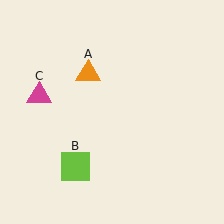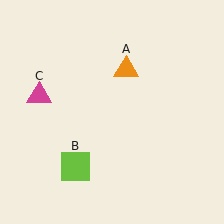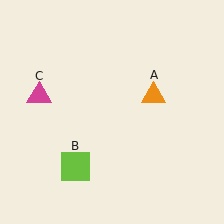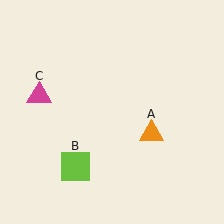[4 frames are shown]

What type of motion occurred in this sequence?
The orange triangle (object A) rotated clockwise around the center of the scene.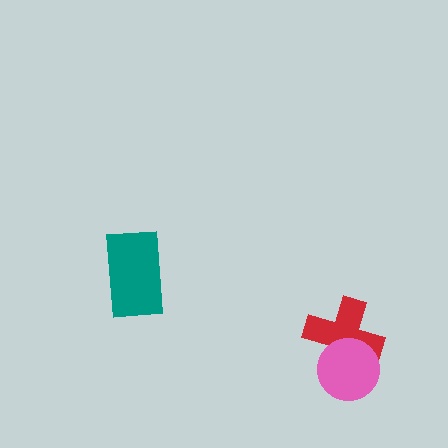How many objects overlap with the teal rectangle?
0 objects overlap with the teal rectangle.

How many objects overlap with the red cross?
1 object overlaps with the red cross.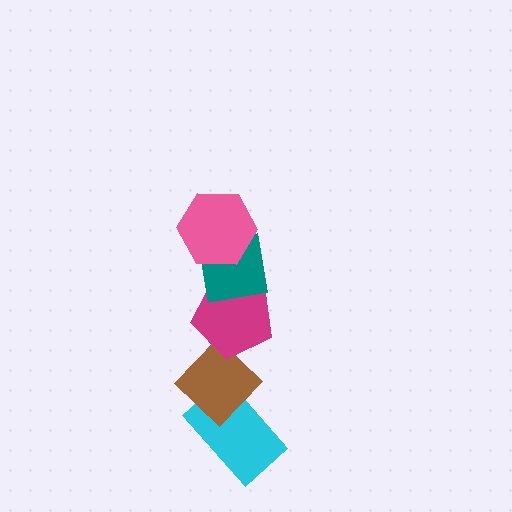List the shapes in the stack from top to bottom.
From top to bottom: the pink hexagon, the teal square, the magenta pentagon, the brown diamond, the cyan rectangle.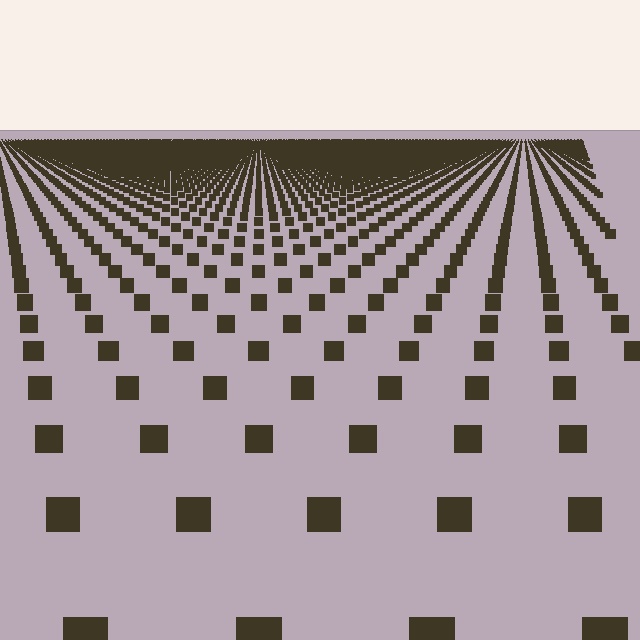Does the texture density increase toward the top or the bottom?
Density increases toward the top.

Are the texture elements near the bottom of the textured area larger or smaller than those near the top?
Larger. Near the bottom, elements are closer to the viewer and appear at a bigger on-screen size.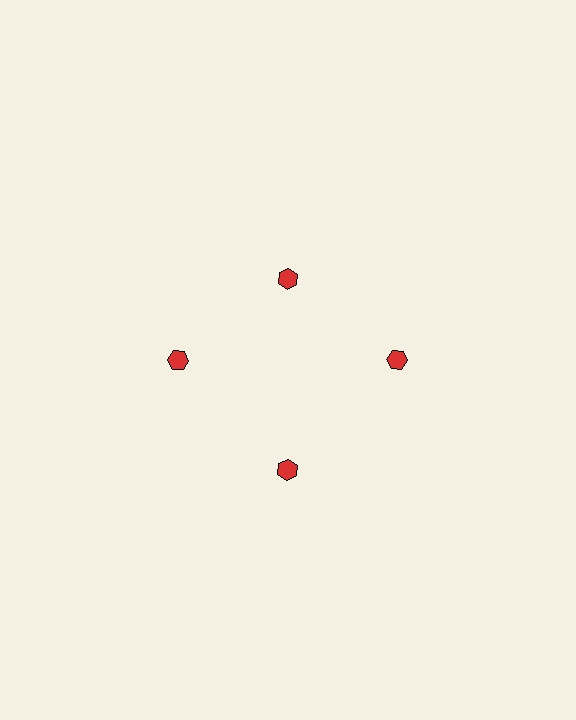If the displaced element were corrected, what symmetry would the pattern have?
It would have 4-fold rotational symmetry — the pattern would map onto itself every 90 degrees.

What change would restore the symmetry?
The symmetry would be restored by moving it outward, back onto the ring so that all 4 hexagons sit at equal angles and equal distance from the center.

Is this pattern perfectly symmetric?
No. The 4 red hexagons are arranged in a ring, but one element near the 12 o'clock position is pulled inward toward the center, breaking the 4-fold rotational symmetry.